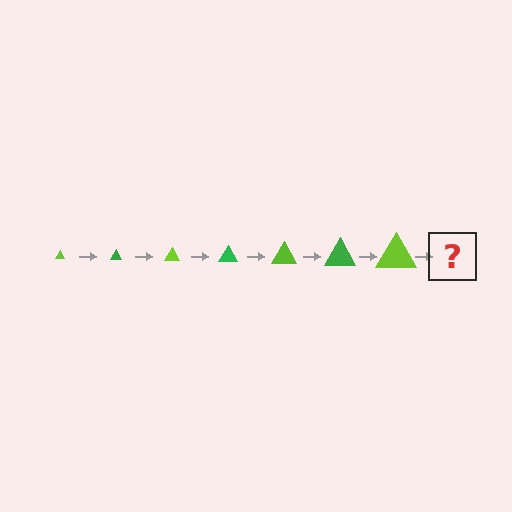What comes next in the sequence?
The next element should be a green triangle, larger than the previous one.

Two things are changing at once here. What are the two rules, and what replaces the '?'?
The two rules are that the triangle grows larger each step and the color cycles through lime and green. The '?' should be a green triangle, larger than the previous one.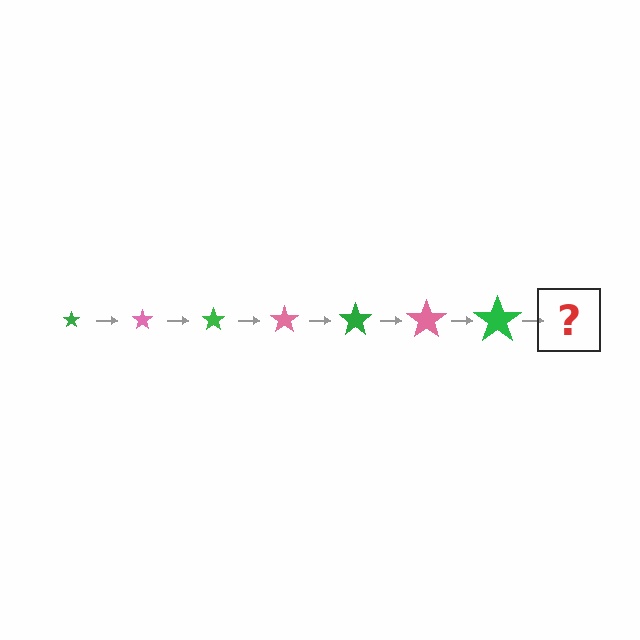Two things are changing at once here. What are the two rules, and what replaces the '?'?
The two rules are that the star grows larger each step and the color cycles through green and pink. The '?' should be a pink star, larger than the previous one.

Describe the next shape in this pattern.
It should be a pink star, larger than the previous one.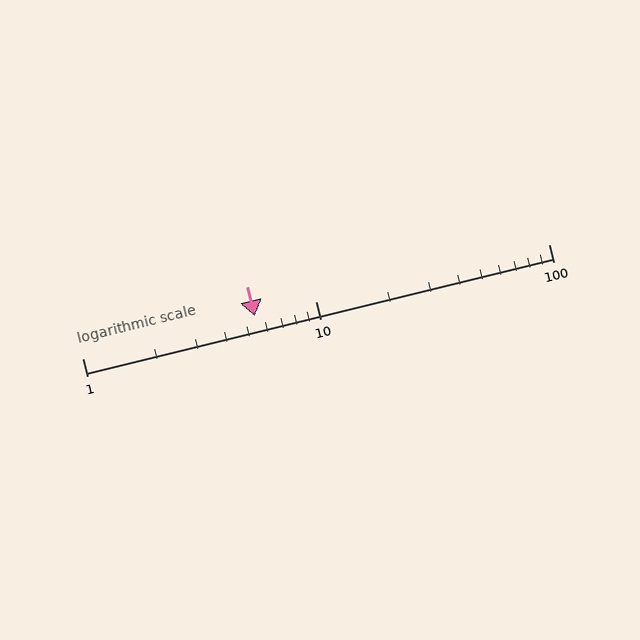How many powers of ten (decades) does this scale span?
The scale spans 2 decades, from 1 to 100.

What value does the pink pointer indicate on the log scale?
The pointer indicates approximately 5.5.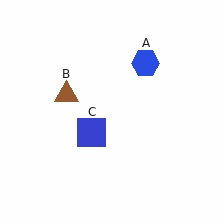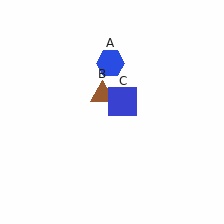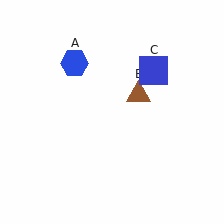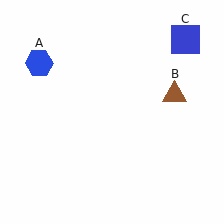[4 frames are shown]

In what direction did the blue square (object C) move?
The blue square (object C) moved up and to the right.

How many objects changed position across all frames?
3 objects changed position: blue hexagon (object A), brown triangle (object B), blue square (object C).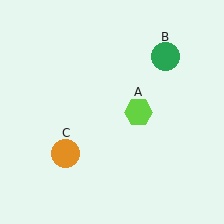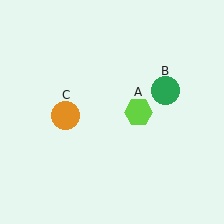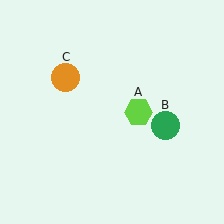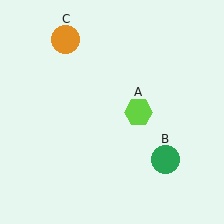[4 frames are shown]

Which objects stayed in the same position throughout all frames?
Lime hexagon (object A) remained stationary.